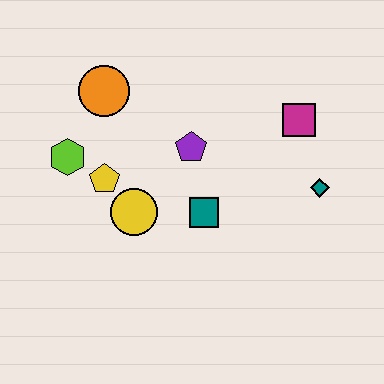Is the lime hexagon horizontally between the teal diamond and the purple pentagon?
No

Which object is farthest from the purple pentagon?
The teal diamond is farthest from the purple pentagon.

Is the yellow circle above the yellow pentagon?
No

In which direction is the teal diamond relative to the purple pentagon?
The teal diamond is to the right of the purple pentagon.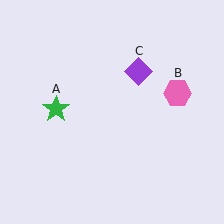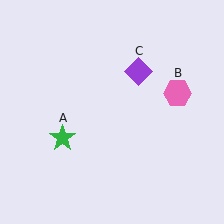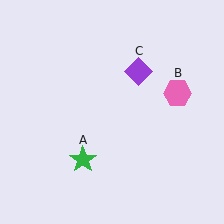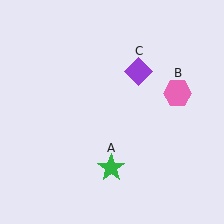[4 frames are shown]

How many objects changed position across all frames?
1 object changed position: green star (object A).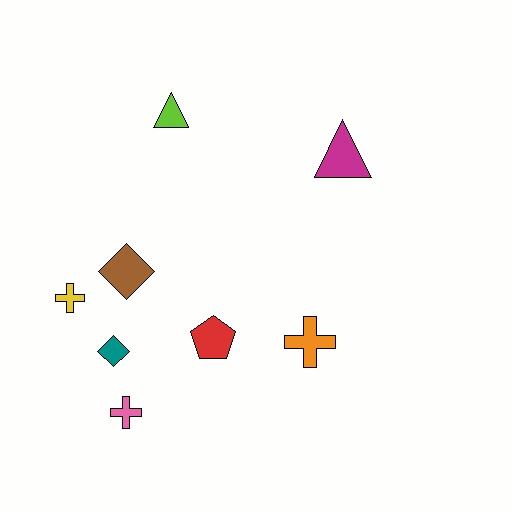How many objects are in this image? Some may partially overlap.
There are 8 objects.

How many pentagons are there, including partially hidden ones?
There is 1 pentagon.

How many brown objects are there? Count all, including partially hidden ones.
There is 1 brown object.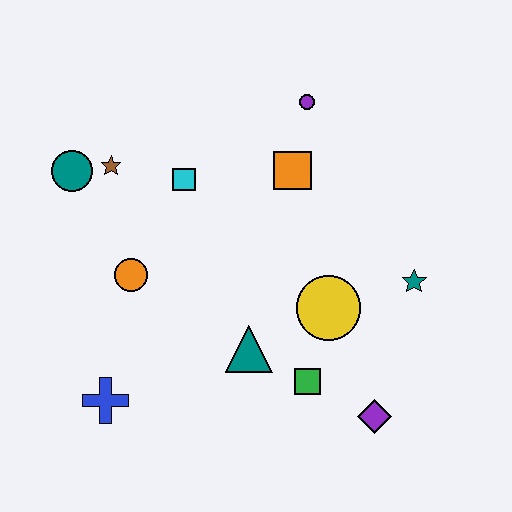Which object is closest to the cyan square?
The brown star is closest to the cyan square.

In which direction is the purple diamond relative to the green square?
The purple diamond is to the right of the green square.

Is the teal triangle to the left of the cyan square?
No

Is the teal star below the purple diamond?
No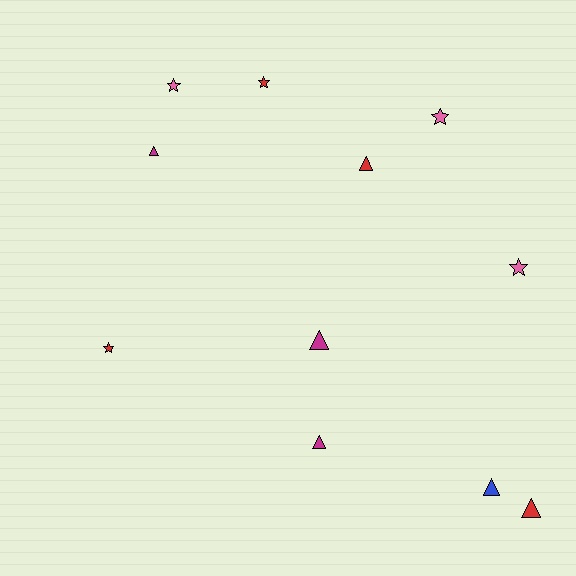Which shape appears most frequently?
Triangle, with 6 objects.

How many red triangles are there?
There are 2 red triangles.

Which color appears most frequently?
Red, with 4 objects.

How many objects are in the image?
There are 11 objects.